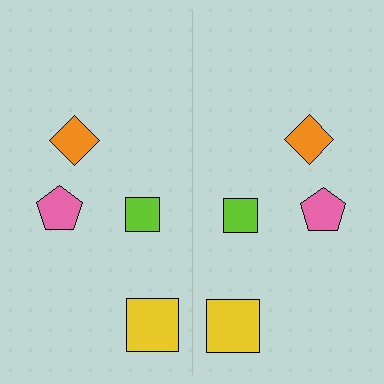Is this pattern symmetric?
Yes, this pattern has bilateral (reflection) symmetry.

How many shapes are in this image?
There are 8 shapes in this image.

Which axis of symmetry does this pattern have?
The pattern has a vertical axis of symmetry running through the center of the image.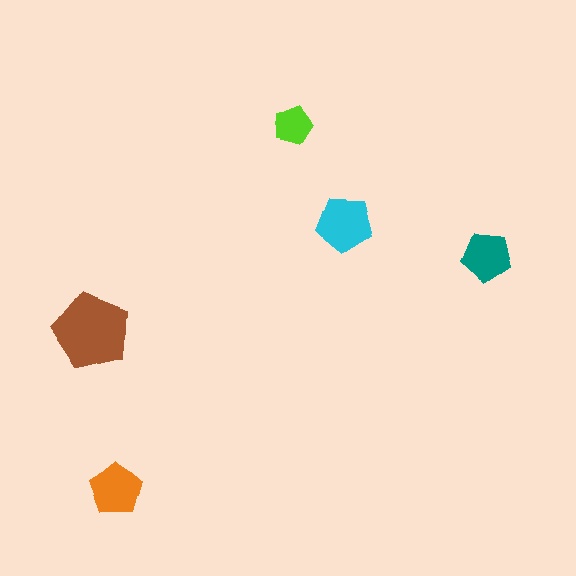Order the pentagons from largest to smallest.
the brown one, the cyan one, the orange one, the teal one, the lime one.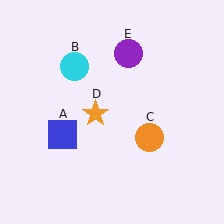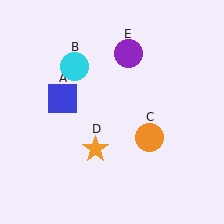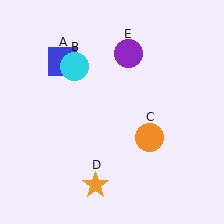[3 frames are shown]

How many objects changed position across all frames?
2 objects changed position: blue square (object A), orange star (object D).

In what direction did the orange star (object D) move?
The orange star (object D) moved down.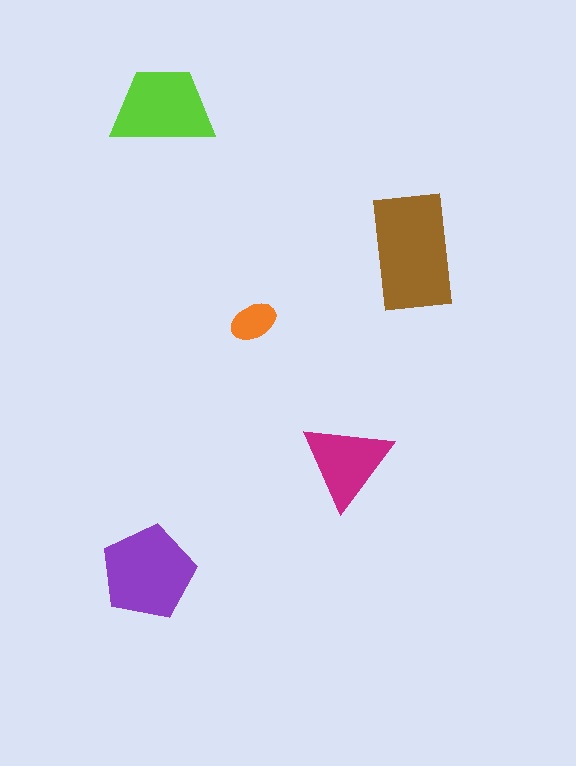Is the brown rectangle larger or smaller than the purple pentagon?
Larger.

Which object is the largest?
The brown rectangle.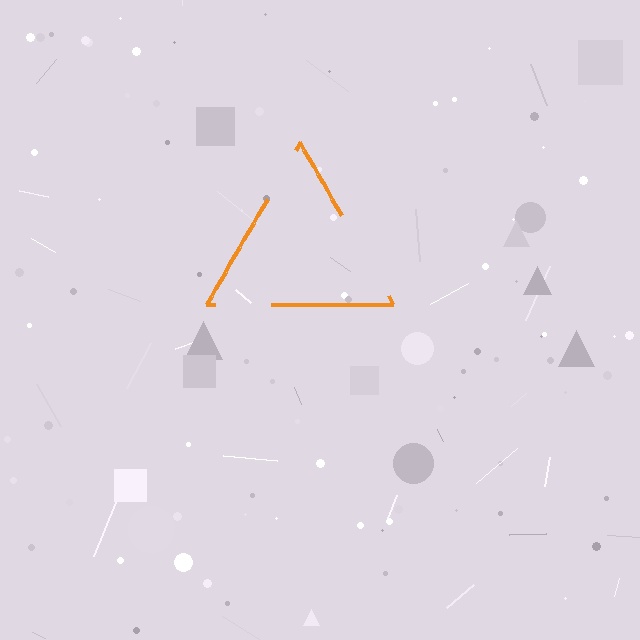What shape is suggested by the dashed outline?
The dashed outline suggests a triangle.